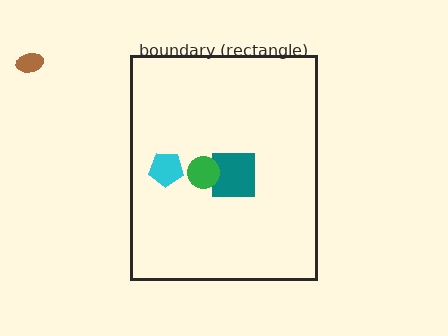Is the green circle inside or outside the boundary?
Inside.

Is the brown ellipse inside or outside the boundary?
Outside.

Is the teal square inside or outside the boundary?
Inside.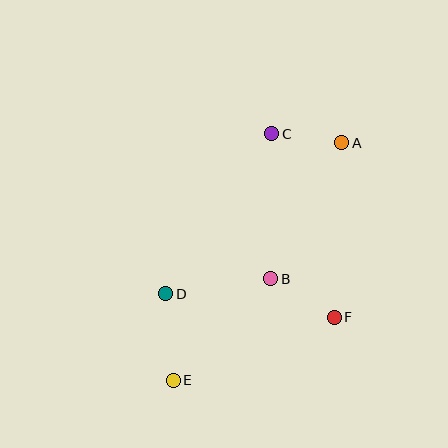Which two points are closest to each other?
Points A and C are closest to each other.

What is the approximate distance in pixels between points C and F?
The distance between C and F is approximately 194 pixels.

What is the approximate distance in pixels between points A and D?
The distance between A and D is approximately 232 pixels.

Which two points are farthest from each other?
Points A and E are farthest from each other.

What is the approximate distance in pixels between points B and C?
The distance between B and C is approximately 145 pixels.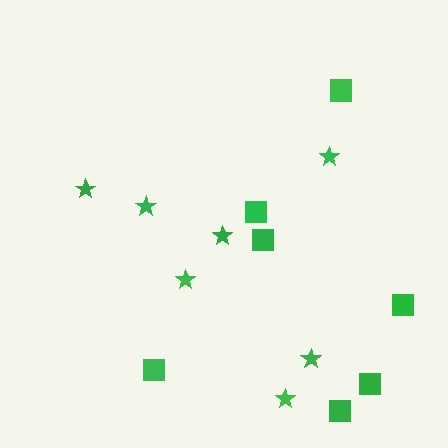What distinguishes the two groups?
There are 2 groups: one group of stars (7) and one group of squares (7).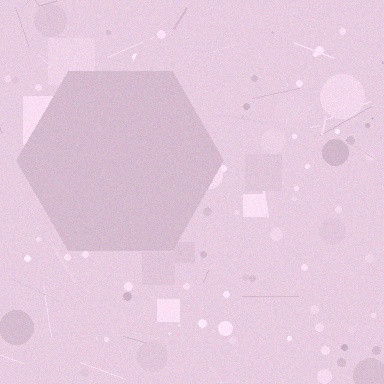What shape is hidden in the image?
A hexagon is hidden in the image.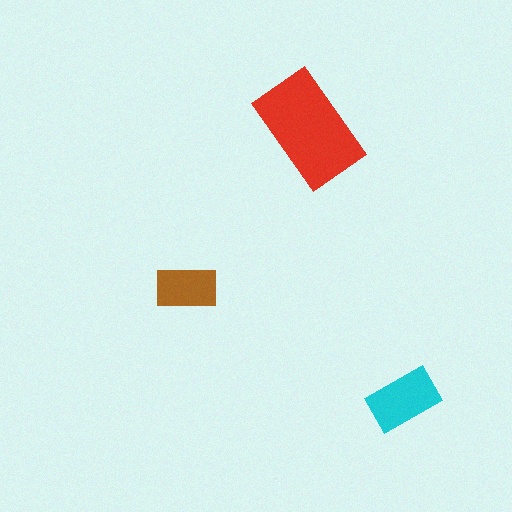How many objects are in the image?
There are 3 objects in the image.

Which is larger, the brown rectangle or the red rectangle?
The red one.